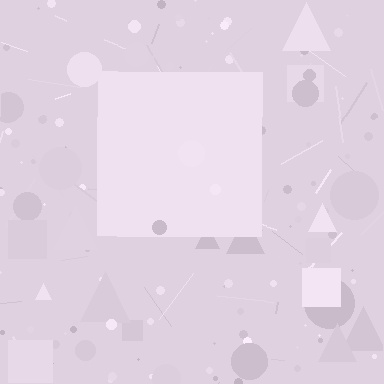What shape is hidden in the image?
A square is hidden in the image.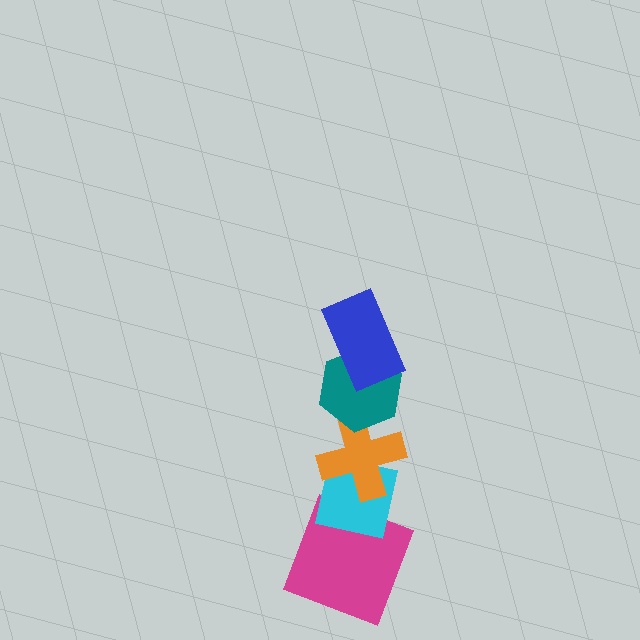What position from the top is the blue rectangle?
The blue rectangle is 1st from the top.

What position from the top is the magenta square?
The magenta square is 5th from the top.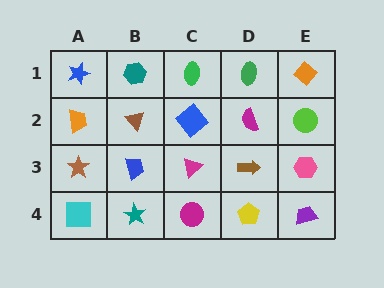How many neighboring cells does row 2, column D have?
4.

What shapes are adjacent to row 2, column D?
A green ellipse (row 1, column D), a brown arrow (row 3, column D), a blue diamond (row 2, column C), a lime circle (row 2, column E).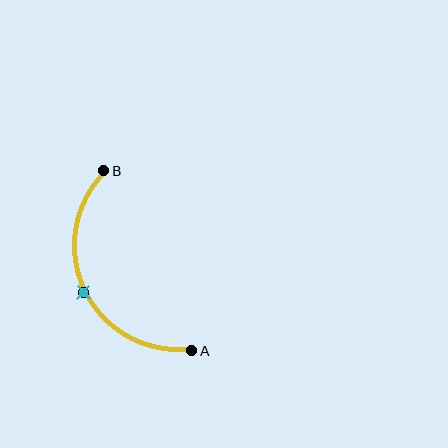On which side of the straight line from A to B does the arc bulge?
The arc bulges to the left of the straight line connecting A and B.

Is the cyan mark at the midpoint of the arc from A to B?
Yes. The cyan mark lies on the arc at equal arc-length from both A and B — it is the arc midpoint.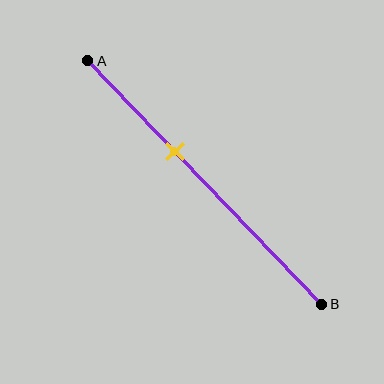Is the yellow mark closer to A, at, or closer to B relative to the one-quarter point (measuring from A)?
The yellow mark is closer to point B than the one-quarter point of segment AB.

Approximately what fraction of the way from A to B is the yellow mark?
The yellow mark is approximately 35% of the way from A to B.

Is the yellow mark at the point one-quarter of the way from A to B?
No, the mark is at about 35% from A, not at the 25% one-quarter point.